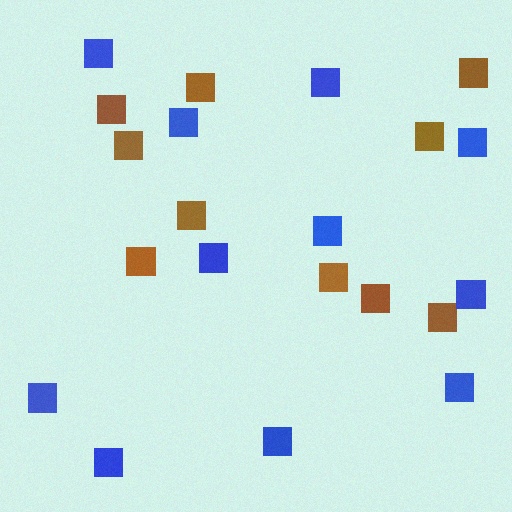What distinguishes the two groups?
There are 2 groups: one group of brown squares (10) and one group of blue squares (11).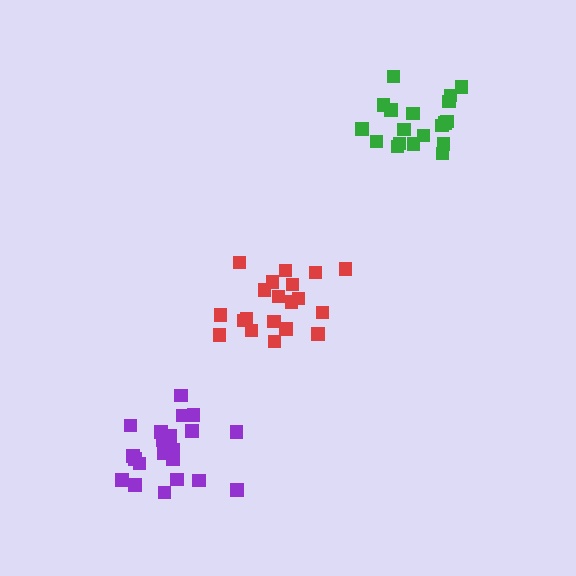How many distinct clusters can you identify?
There are 3 distinct clusters.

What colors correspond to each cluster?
The clusters are colored: green, red, purple.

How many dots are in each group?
Group 1: 19 dots, Group 2: 20 dots, Group 3: 21 dots (60 total).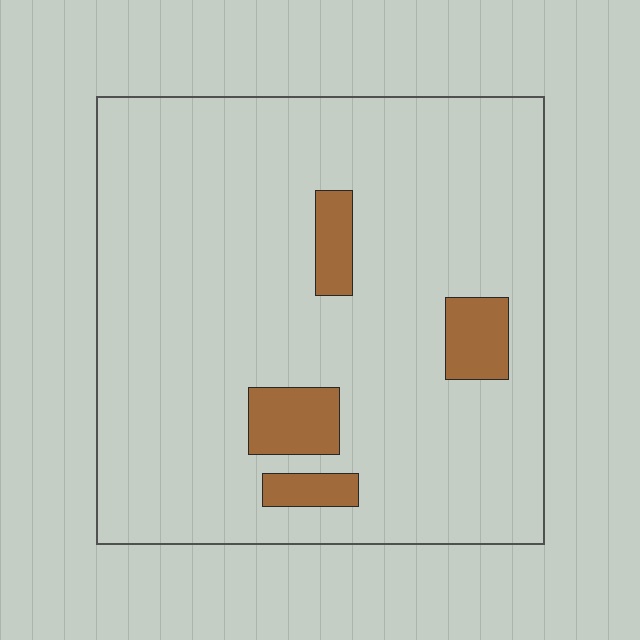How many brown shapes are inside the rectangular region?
4.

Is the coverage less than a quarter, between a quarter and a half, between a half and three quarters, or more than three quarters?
Less than a quarter.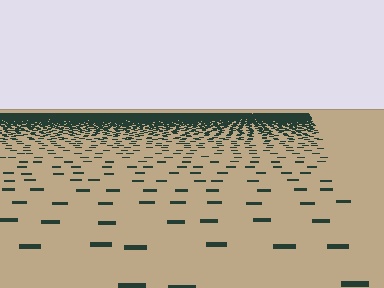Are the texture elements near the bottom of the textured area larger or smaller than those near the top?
Larger. Near the bottom, elements are closer to the viewer and appear at a bigger on-screen size.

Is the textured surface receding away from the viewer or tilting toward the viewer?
The surface is receding away from the viewer. Texture elements get smaller and denser toward the top.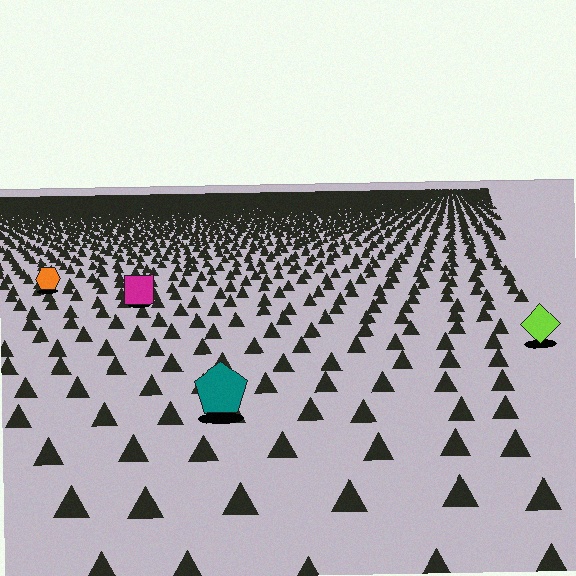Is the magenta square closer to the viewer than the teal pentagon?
No. The teal pentagon is closer — you can tell from the texture gradient: the ground texture is coarser near it.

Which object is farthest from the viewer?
The orange hexagon is farthest from the viewer. It appears smaller and the ground texture around it is denser.